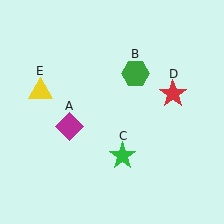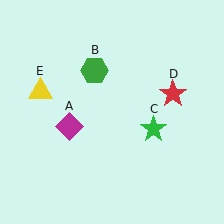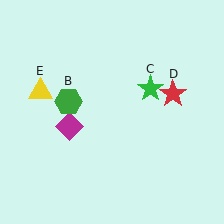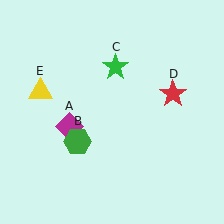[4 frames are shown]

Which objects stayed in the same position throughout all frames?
Magenta diamond (object A) and red star (object D) and yellow triangle (object E) remained stationary.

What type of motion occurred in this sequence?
The green hexagon (object B), green star (object C) rotated counterclockwise around the center of the scene.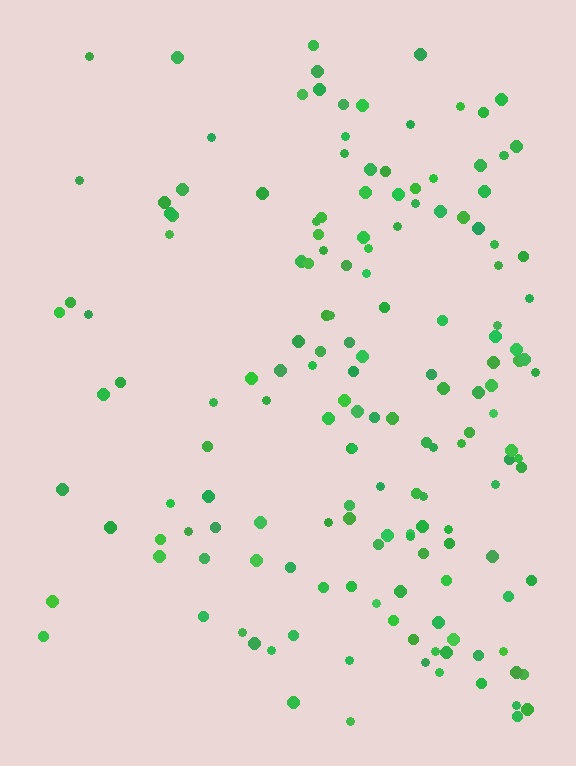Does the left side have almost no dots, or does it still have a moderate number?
Still a moderate number, just noticeably fewer than the right.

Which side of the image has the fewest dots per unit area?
The left.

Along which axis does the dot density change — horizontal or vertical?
Horizontal.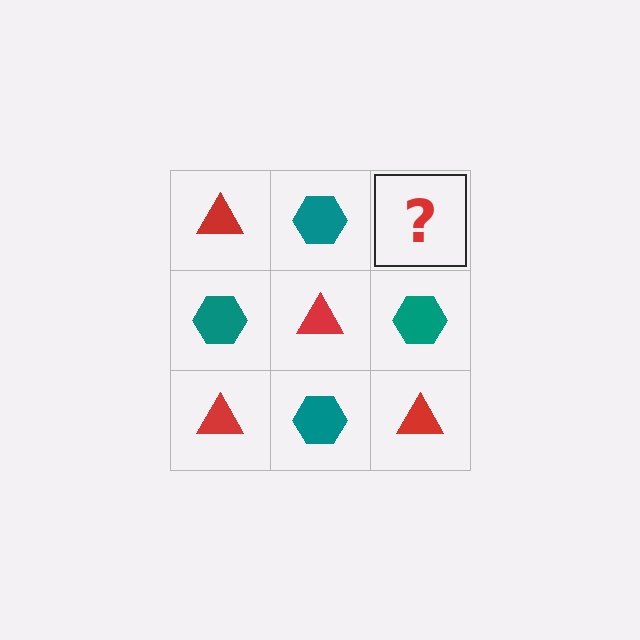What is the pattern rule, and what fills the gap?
The rule is that it alternates red triangle and teal hexagon in a checkerboard pattern. The gap should be filled with a red triangle.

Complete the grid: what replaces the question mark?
The question mark should be replaced with a red triangle.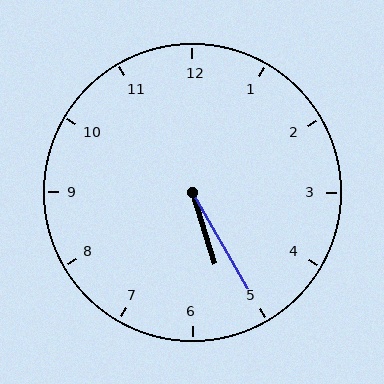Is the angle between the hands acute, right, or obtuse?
It is acute.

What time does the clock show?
5:25.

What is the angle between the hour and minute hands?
Approximately 12 degrees.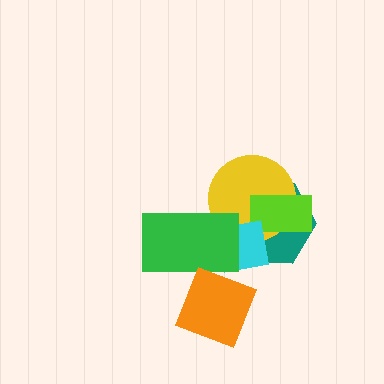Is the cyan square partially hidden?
Yes, it is partially covered by another shape.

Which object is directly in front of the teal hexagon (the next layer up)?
The yellow circle is directly in front of the teal hexagon.